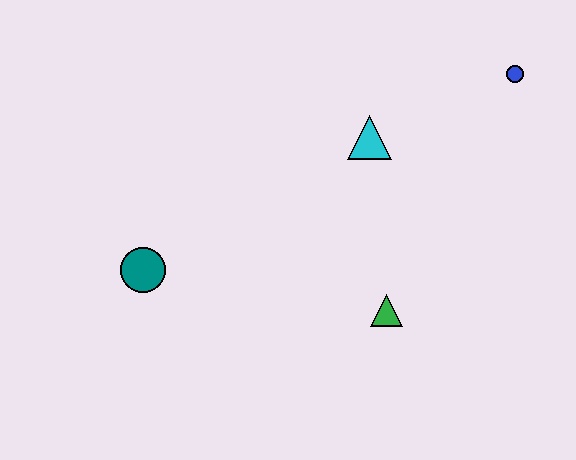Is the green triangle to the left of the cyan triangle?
No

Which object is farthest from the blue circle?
The teal circle is farthest from the blue circle.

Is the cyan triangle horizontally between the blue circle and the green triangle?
No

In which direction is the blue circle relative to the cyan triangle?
The blue circle is to the right of the cyan triangle.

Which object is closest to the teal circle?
The green triangle is closest to the teal circle.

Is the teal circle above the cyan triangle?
No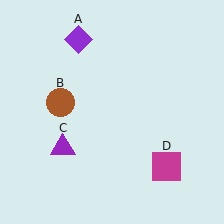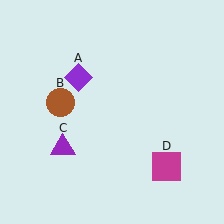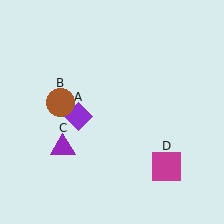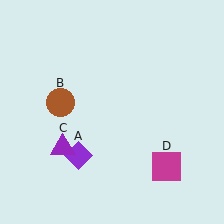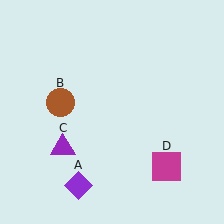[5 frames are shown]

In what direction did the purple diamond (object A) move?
The purple diamond (object A) moved down.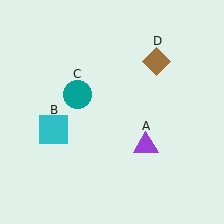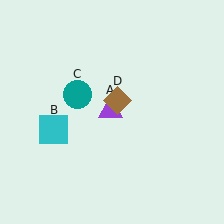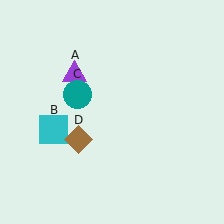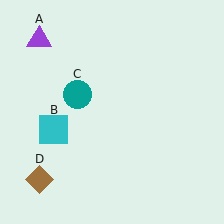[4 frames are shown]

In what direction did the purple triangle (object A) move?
The purple triangle (object A) moved up and to the left.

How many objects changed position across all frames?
2 objects changed position: purple triangle (object A), brown diamond (object D).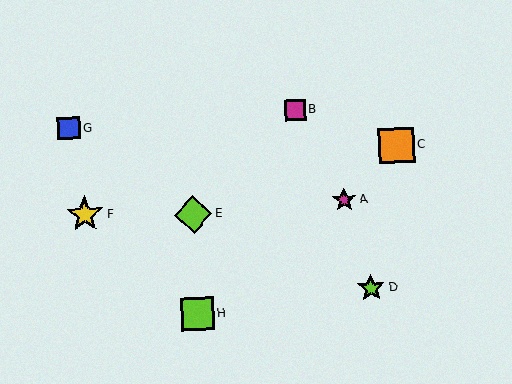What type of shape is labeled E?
Shape E is a lime diamond.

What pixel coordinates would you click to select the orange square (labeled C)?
Click at (396, 145) to select the orange square C.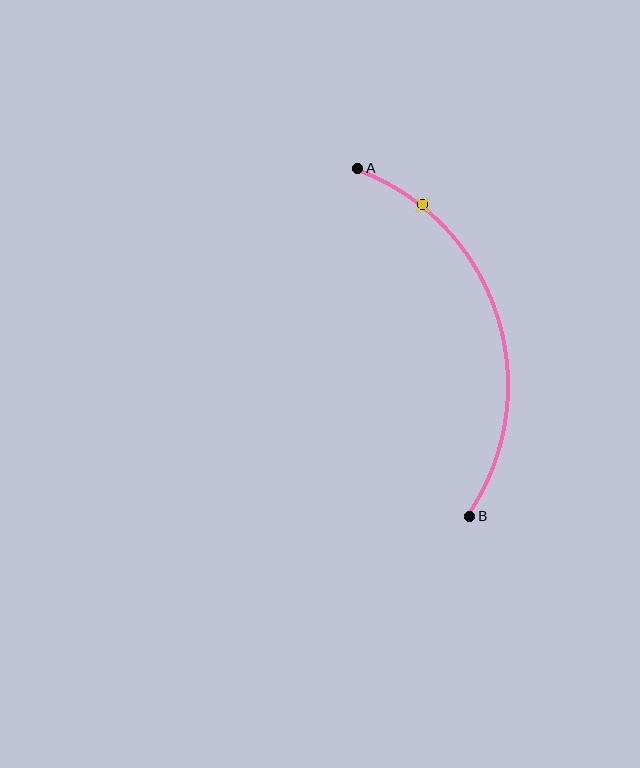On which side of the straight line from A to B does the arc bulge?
The arc bulges to the right of the straight line connecting A and B.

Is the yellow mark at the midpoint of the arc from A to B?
No. The yellow mark lies on the arc but is closer to endpoint A. The arc midpoint would be at the point on the curve equidistant along the arc from both A and B.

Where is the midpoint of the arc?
The arc midpoint is the point on the curve farthest from the straight line joining A and B. It sits to the right of that line.